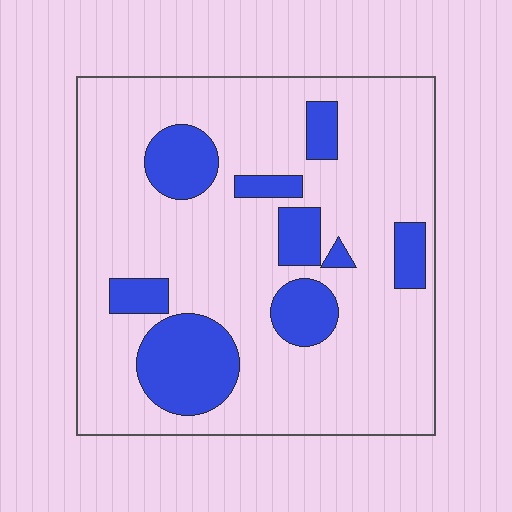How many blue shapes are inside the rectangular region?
9.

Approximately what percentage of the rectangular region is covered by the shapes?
Approximately 20%.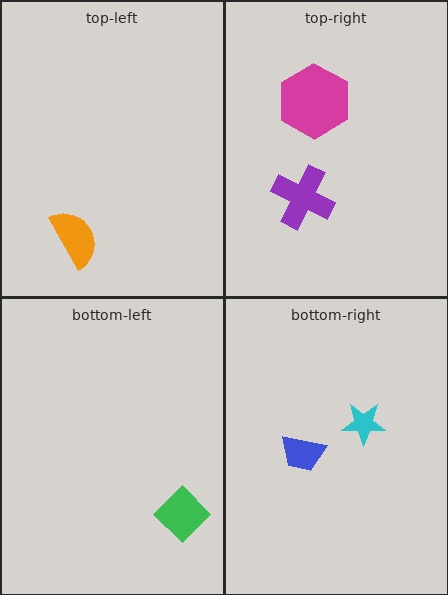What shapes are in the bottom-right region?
The cyan star, the blue trapezoid.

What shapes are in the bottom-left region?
The green diamond.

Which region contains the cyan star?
The bottom-right region.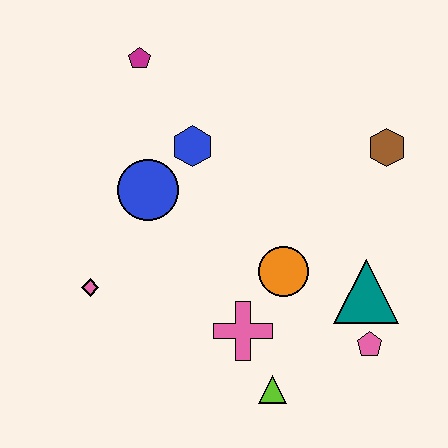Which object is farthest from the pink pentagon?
The magenta pentagon is farthest from the pink pentagon.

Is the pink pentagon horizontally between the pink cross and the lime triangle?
No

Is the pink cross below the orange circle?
Yes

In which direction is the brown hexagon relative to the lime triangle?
The brown hexagon is above the lime triangle.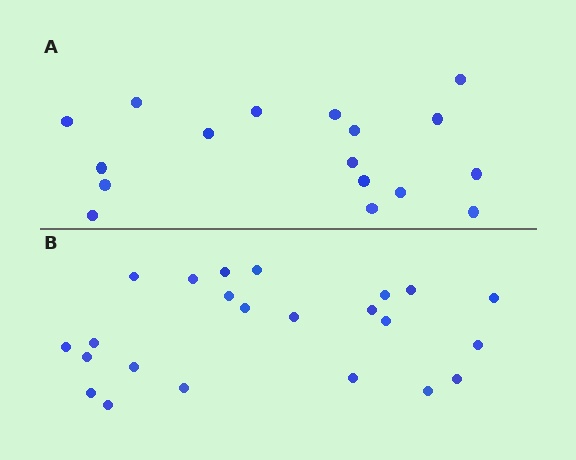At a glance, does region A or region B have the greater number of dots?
Region B (the bottom region) has more dots.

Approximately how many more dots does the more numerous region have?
Region B has about 6 more dots than region A.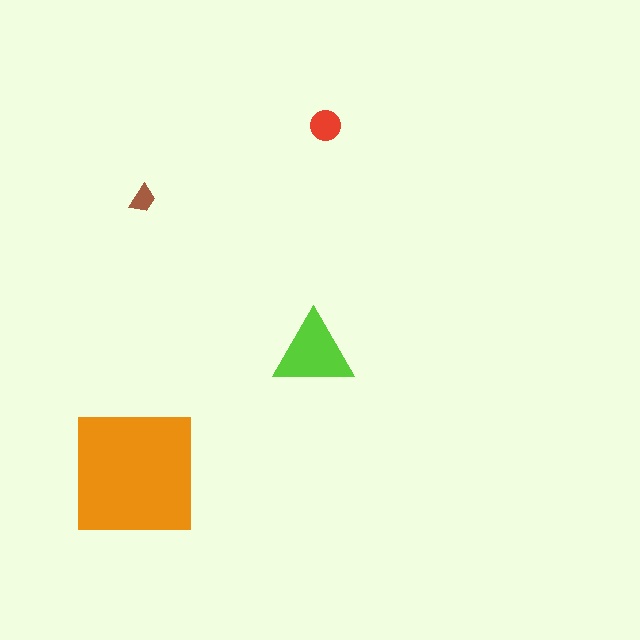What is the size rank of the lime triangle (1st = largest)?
2nd.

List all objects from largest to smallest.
The orange square, the lime triangle, the red circle, the brown trapezoid.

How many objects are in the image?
There are 4 objects in the image.